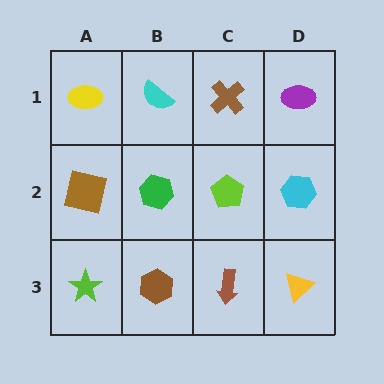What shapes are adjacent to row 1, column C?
A lime pentagon (row 2, column C), a cyan semicircle (row 1, column B), a purple ellipse (row 1, column D).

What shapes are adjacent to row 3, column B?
A green hexagon (row 2, column B), a lime star (row 3, column A), a brown arrow (row 3, column C).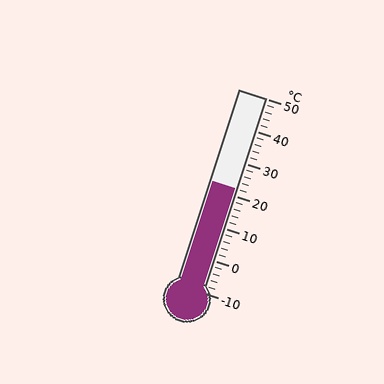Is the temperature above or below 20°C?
The temperature is above 20°C.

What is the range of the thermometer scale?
The thermometer scale ranges from -10°C to 50°C.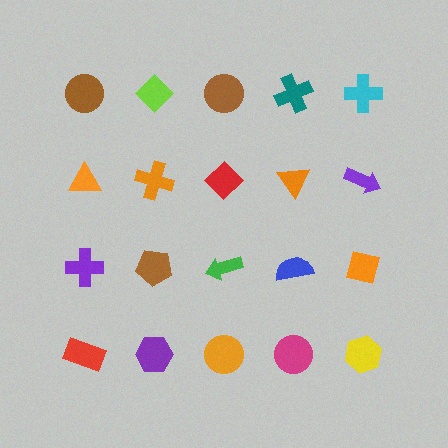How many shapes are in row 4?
5 shapes.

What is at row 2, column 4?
An orange triangle.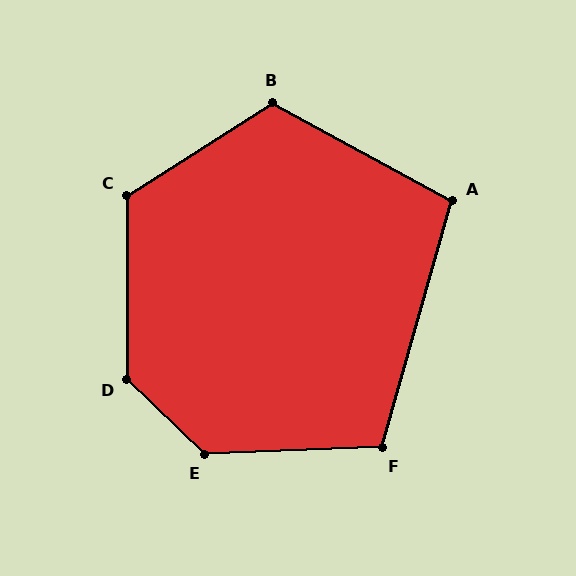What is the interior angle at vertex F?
Approximately 108 degrees (obtuse).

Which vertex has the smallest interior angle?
A, at approximately 103 degrees.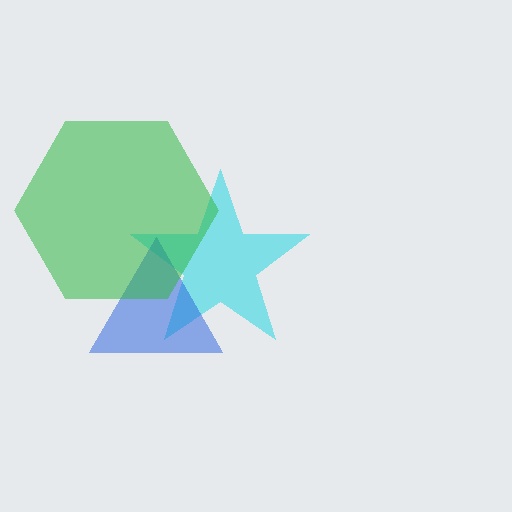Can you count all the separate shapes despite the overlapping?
Yes, there are 3 separate shapes.